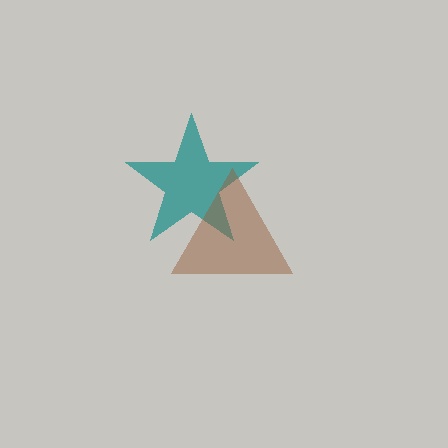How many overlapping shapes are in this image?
There are 2 overlapping shapes in the image.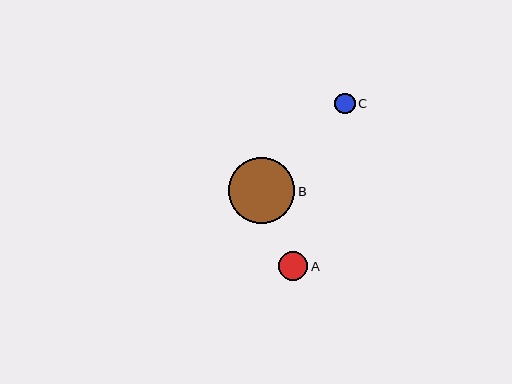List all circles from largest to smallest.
From largest to smallest: B, A, C.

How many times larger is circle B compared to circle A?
Circle B is approximately 2.3 times the size of circle A.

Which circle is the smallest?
Circle C is the smallest with a size of approximately 20 pixels.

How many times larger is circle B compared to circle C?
Circle B is approximately 3.3 times the size of circle C.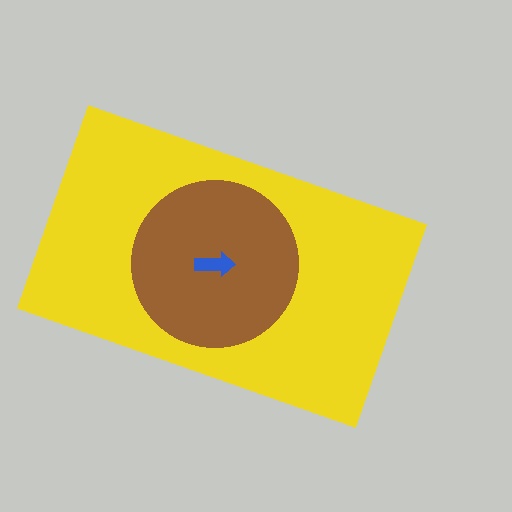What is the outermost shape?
The yellow rectangle.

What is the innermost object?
The blue arrow.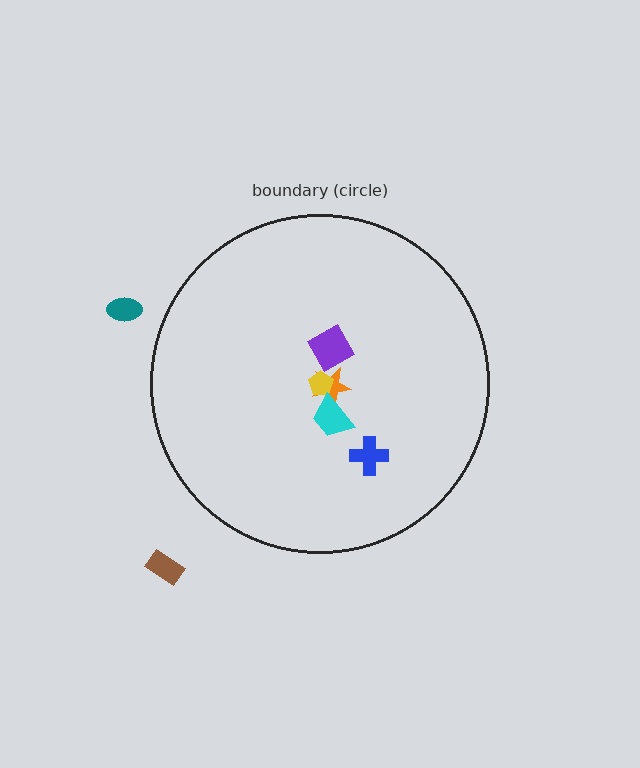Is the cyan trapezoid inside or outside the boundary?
Inside.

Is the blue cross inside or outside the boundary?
Inside.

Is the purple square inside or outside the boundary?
Inside.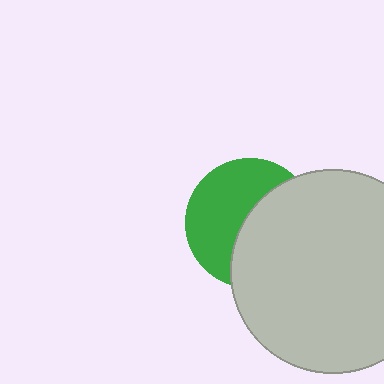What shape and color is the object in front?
The object in front is a light gray circle.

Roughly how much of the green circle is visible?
About half of it is visible (roughly 51%).